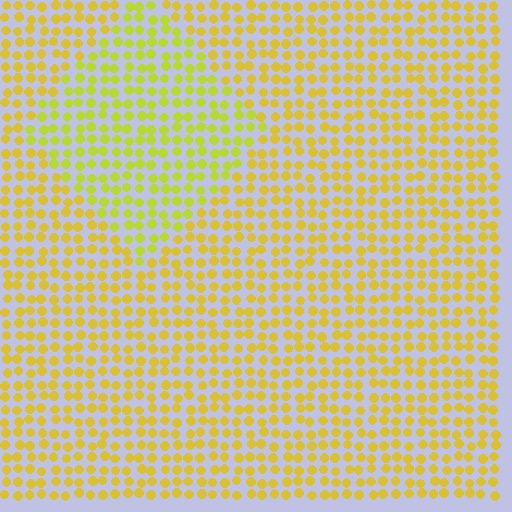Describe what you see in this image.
The image is filled with small yellow elements in a uniform arrangement. A diamond-shaped region is visible where the elements are tinted to a slightly different hue, forming a subtle color boundary.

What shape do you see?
I see a diamond.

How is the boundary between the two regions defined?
The boundary is defined purely by a slight shift in hue (about 22 degrees). Spacing, size, and orientation are identical on both sides.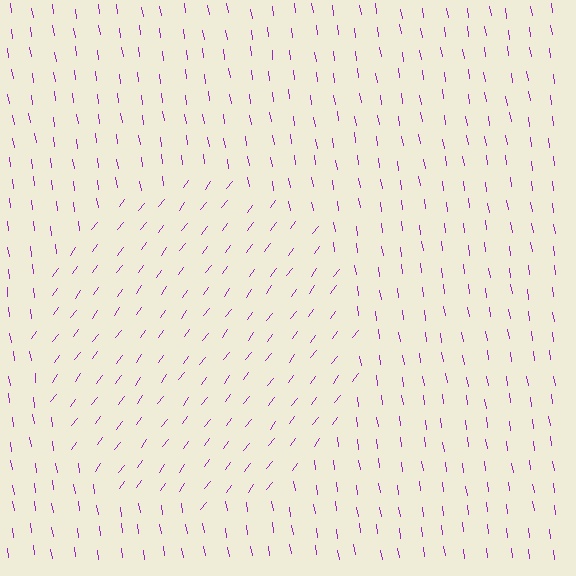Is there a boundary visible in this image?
Yes, there is a texture boundary formed by a change in line orientation.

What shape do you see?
I see a circle.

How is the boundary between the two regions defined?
The boundary is defined purely by a change in line orientation (approximately 45 degrees difference). All lines are the same color and thickness.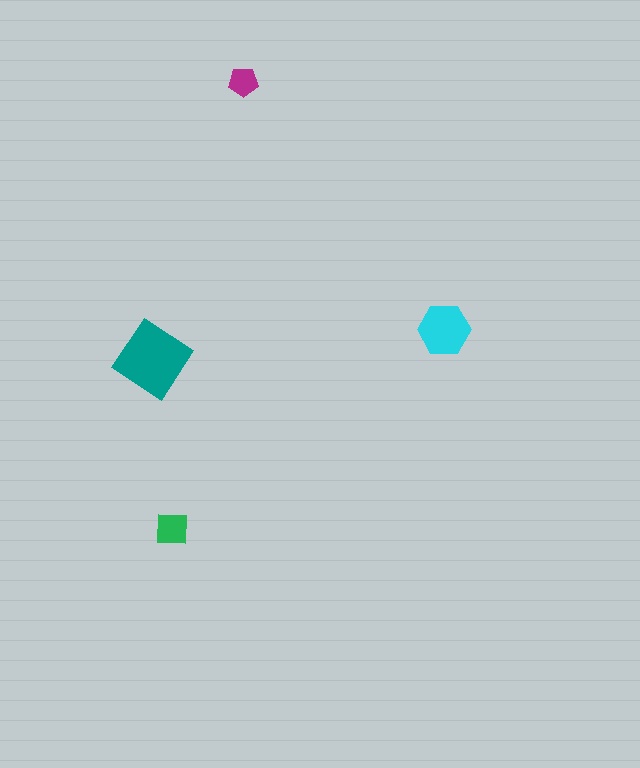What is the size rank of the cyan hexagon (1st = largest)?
2nd.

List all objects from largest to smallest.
The teal diamond, the cyan hexagon, the green square, the magenta pentagon.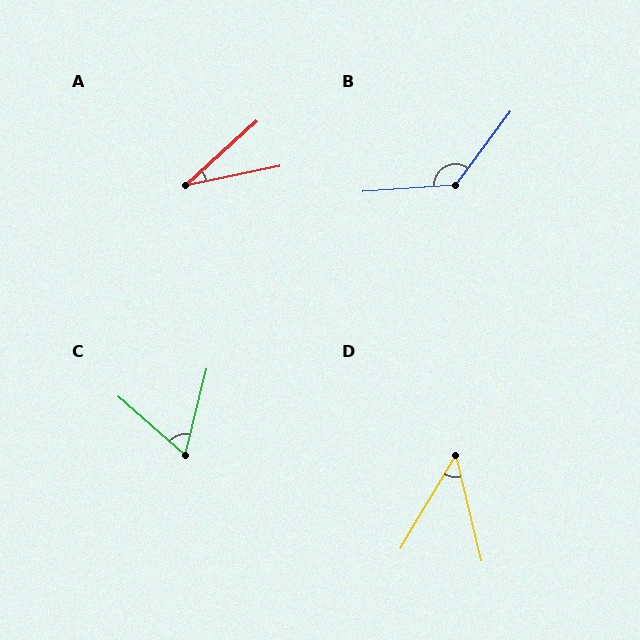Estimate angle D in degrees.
Approximately 44 degrees.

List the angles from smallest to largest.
A (30°), D (44°), C (63°), B (131°).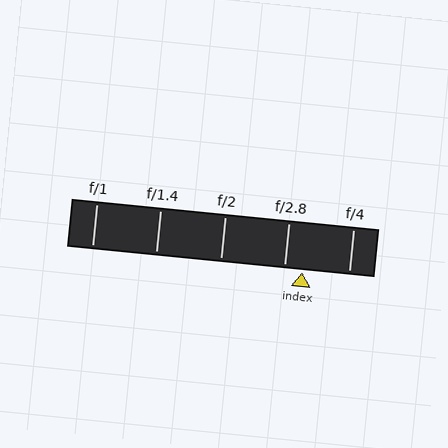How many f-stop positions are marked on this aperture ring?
There are 5 f-stop positions marked.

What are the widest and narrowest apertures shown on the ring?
The widest aperture shown is f/1 and the narrowest is f/4.